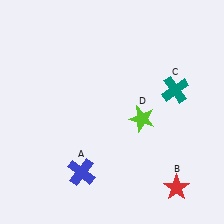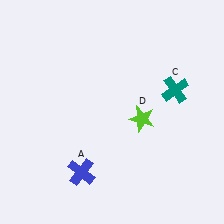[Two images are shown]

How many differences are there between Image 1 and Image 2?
There is 1 difference between the two images.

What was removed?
The red star (B) was removed in Image 2.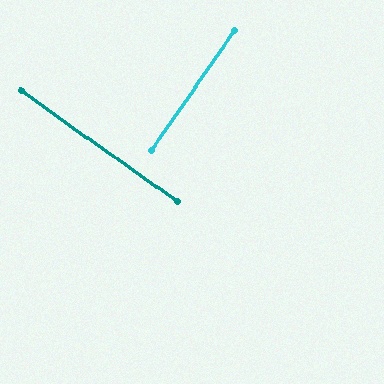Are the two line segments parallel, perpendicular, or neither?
Perpendicular — they meet at approximately 89°.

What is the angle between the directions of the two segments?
Approximately 89 degrees.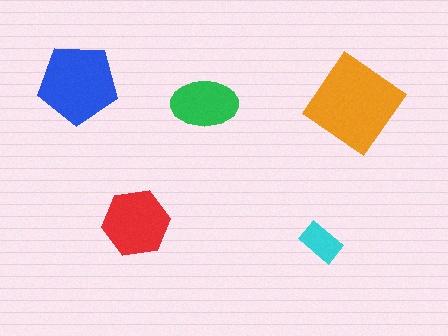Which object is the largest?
The orange diamond.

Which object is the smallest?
The cyan rectangle.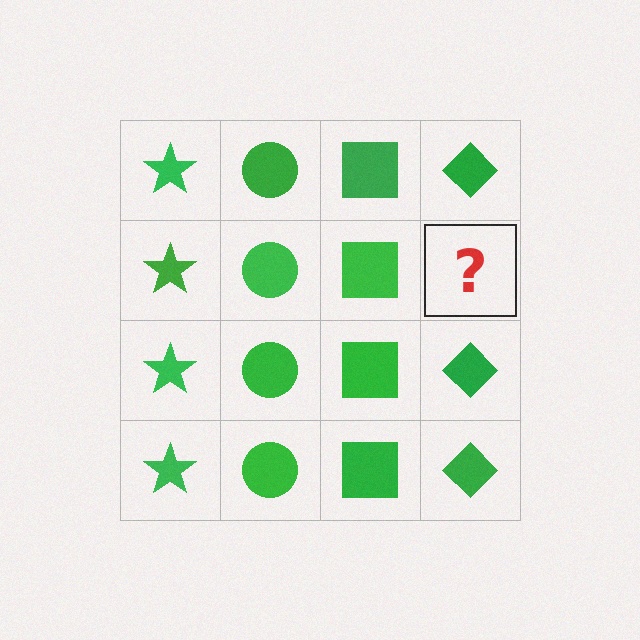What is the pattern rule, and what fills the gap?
The rule is that each column has a consistent shape. The gap should be filled with a green diamond.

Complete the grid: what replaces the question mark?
The question mark should be replaced with a green diamond.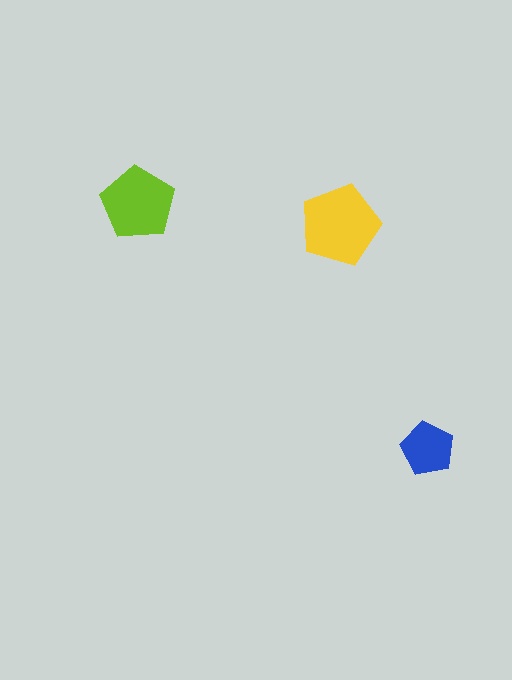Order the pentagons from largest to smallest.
the yellow one, the lime one, the blue one.